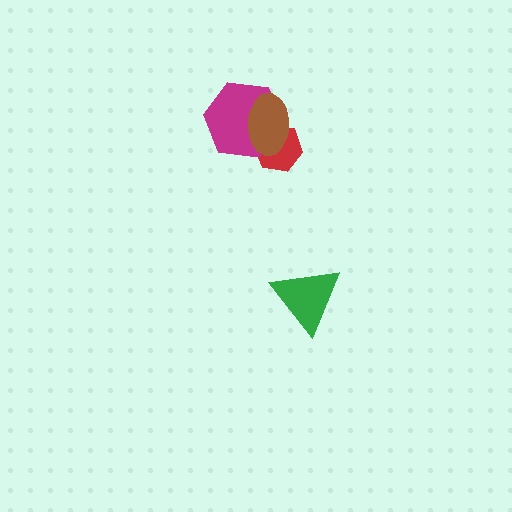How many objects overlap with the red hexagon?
2 objects overlap with the red hexagon.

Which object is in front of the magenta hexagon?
The brown ellipse is in front of the magenta hexagon.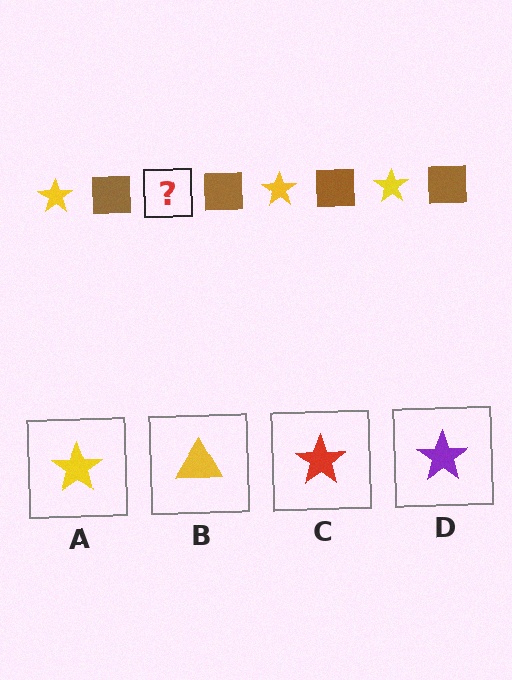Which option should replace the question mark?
Option A.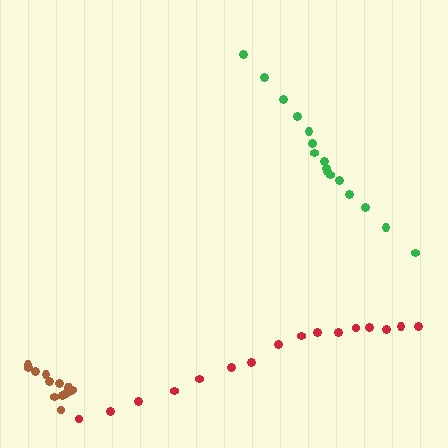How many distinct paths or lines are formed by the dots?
There are 3 distinct paths.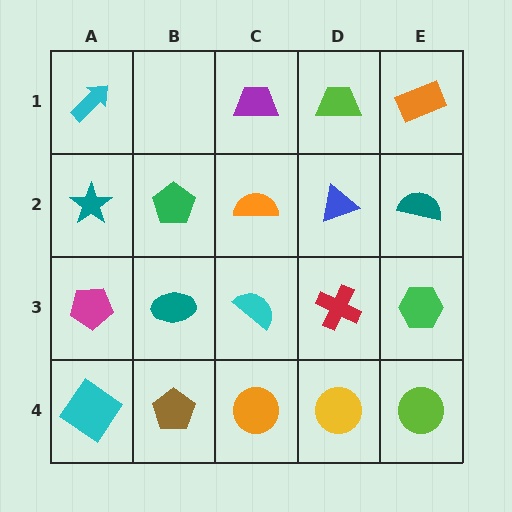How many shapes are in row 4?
5 shapes.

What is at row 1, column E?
An orange rectangle.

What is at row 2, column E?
A teal semicircle.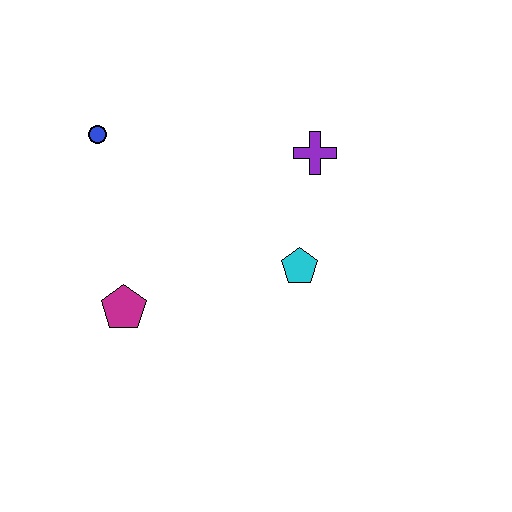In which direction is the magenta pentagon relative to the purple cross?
The magenta pentagon is to the left of the purple cross.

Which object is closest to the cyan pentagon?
The purple cross is closest to the cyan pentagon.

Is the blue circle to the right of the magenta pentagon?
No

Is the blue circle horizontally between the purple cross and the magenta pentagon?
No